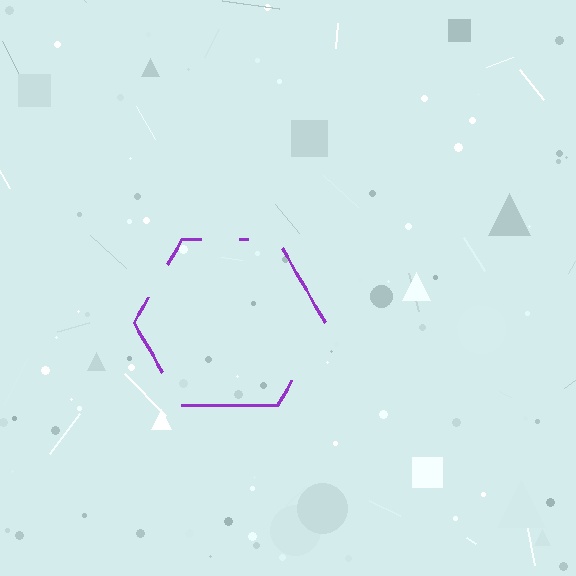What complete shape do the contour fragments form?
The contour fragments form a hexagon.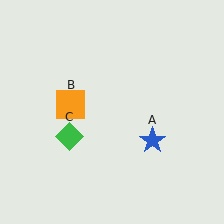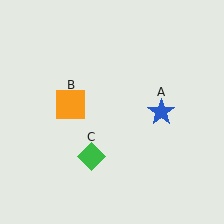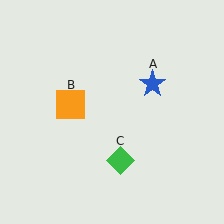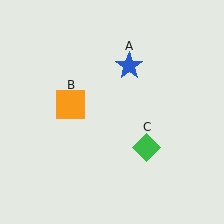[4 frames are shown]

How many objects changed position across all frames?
2 objects changed position: blue star (object A), green diamond (object C).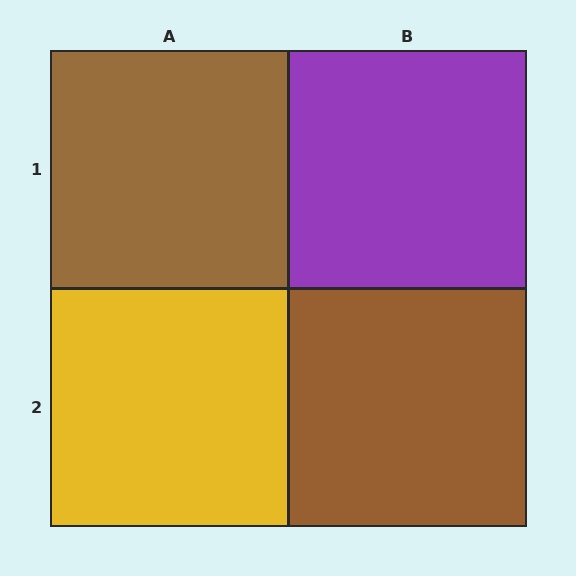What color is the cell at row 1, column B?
Purple.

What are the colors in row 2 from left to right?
Yellow, brown.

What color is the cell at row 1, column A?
Brown.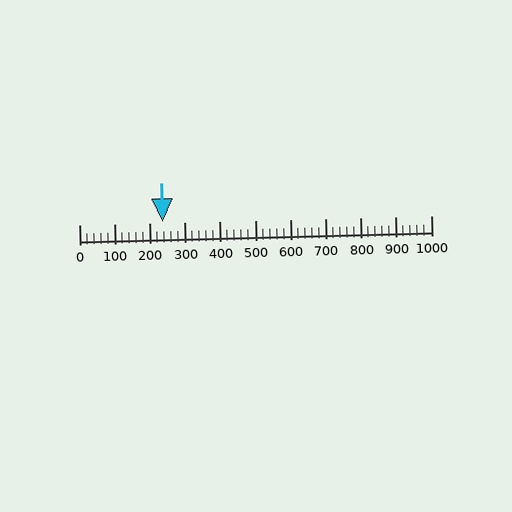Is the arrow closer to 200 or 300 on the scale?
The arrow is closer to 200.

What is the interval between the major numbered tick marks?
The major tick marks are spaced 100 units apart.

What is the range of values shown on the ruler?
The ruler shows values from 0 to 1000.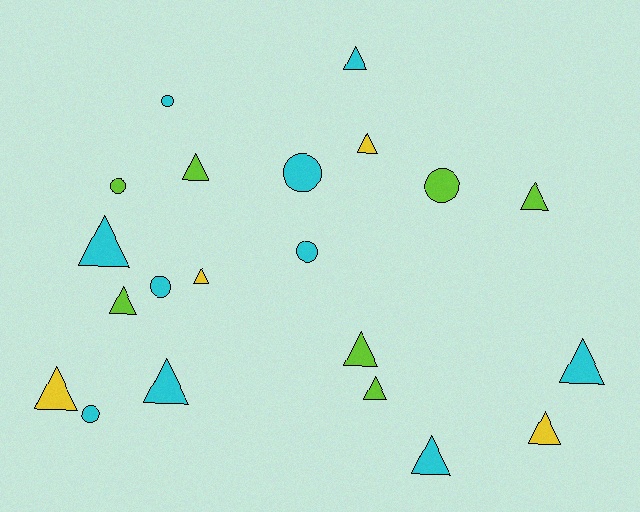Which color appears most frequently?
Cyan, with 10 objects.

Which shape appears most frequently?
Triangle, with 14 objects.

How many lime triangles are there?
There are 5 lime triangles.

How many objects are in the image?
There are 21 objects.